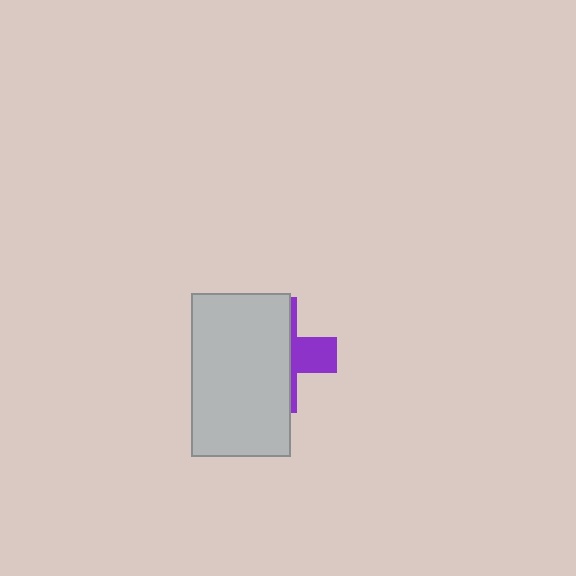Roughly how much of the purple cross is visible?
A small part of it is visible (roughly 30%).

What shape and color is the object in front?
The object in front is a light gray rectangle.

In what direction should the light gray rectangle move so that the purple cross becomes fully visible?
The light gray rectangle should move left. That is the shortest direction to clear the overlap and leave the purple cross fully visible.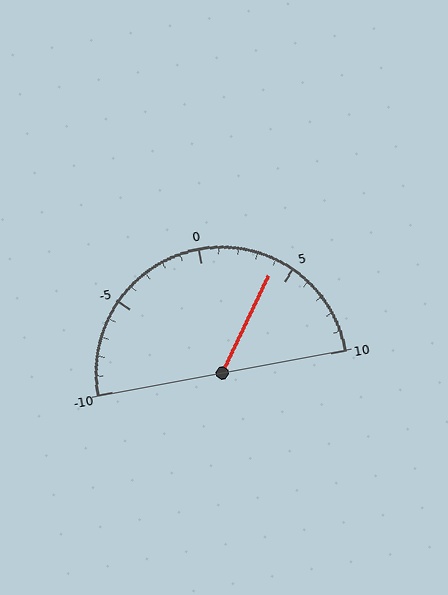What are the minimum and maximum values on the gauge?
The gauge ranges from -10 to 10.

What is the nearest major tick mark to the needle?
The nearest major tick mark is 5.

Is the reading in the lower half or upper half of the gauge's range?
The reading is in the upper half of the range (-10 to 10).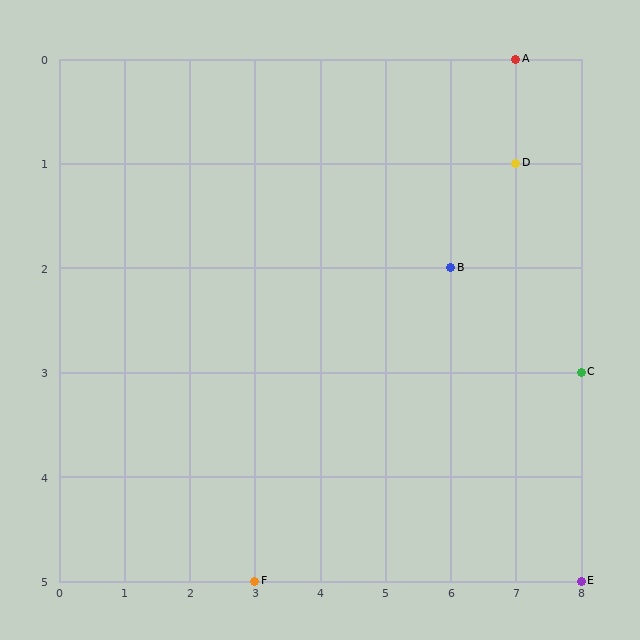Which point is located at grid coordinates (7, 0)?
Point A is at (7, 0).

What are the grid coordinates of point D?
Point D is at grid coordinates (7, 1).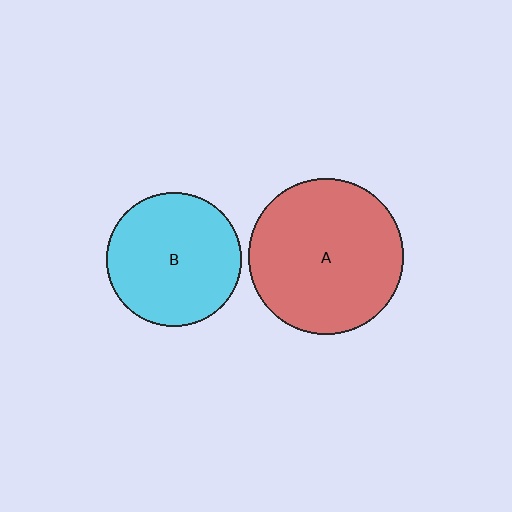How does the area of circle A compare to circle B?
Approximately 1.3 times.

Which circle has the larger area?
Circle A (red).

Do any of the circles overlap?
No, none of the circles overlap.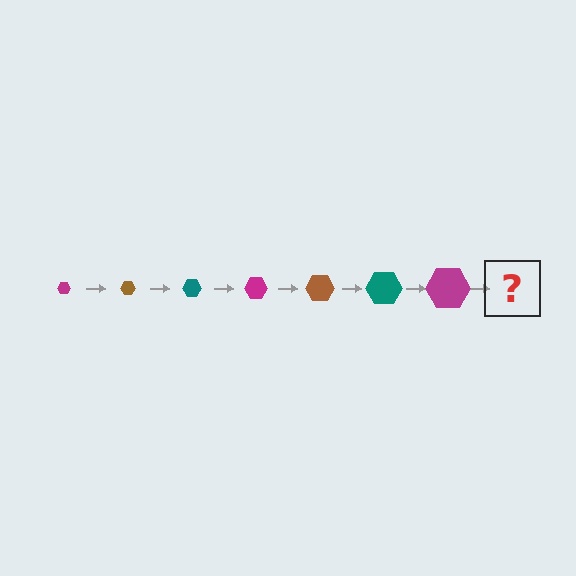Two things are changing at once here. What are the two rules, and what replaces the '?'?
The two rules are that the hexagon grows larger each step and the color cycles through magenta, brown, and teal. The '?' should be a brown hexagon, larger than the previous one.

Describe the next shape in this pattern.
It should be a brown hexagon, larger than the previous one.